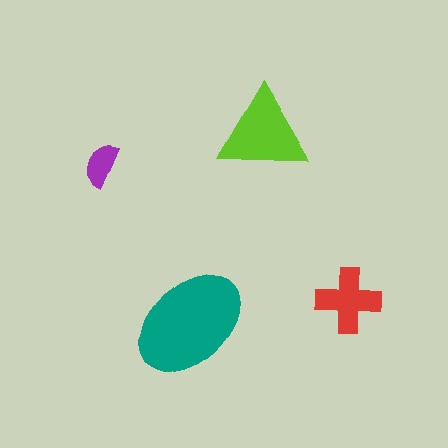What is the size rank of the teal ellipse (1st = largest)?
1st.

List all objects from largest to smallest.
The teal ellipse, the lime triangle, the red cross, the purple semicircle.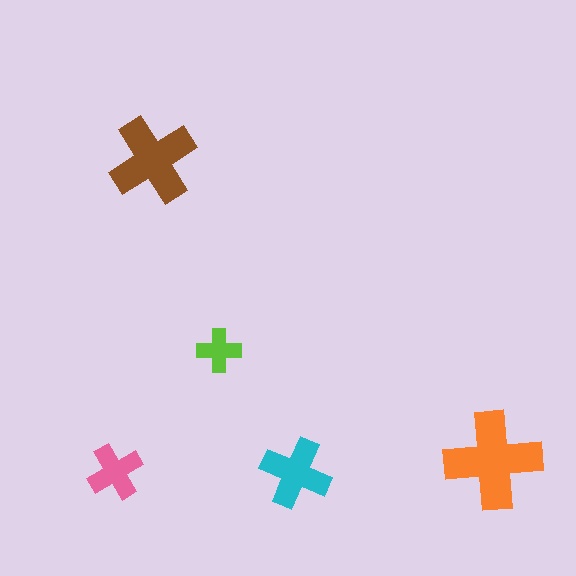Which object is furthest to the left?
The pink cross is leftmost.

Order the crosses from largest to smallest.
the orange one, the brown one, the cyan one, the pink one, the lime one.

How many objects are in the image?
There are 5 objects in the image.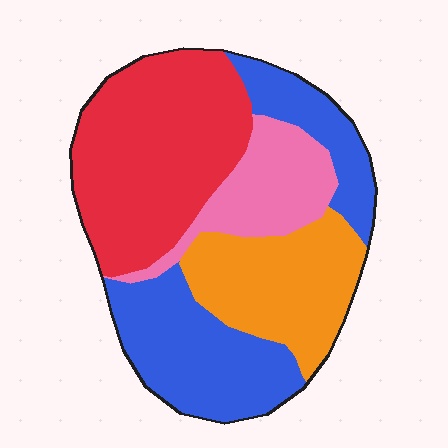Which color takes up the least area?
Pink, at roughly 15%.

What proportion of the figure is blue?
Blue takes up about one third (1/3) of the figure.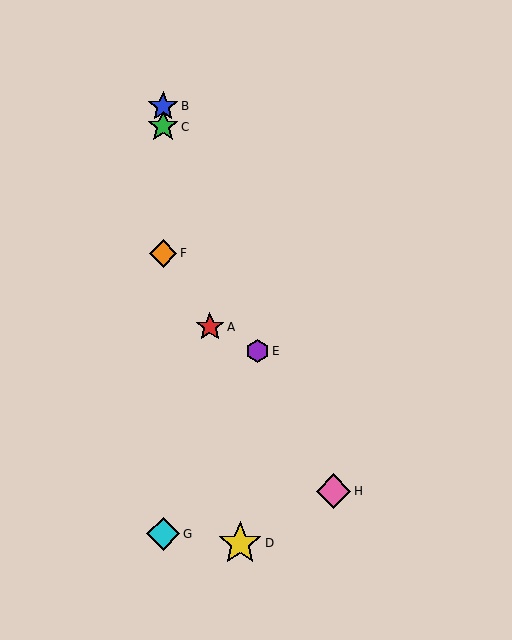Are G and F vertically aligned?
Yes, both are at x≈163.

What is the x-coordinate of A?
Object A is at x≈210.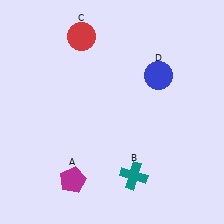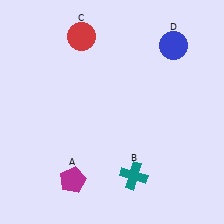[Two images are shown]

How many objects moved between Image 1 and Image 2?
1 object moved between the two images.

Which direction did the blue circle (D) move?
The blue circle (D) moved up.